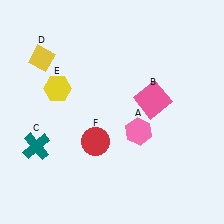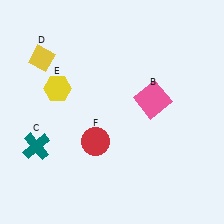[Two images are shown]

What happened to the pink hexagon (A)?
The pink hexagon (A) was removed in Image 2. It was in the bottom-right area of Image 1.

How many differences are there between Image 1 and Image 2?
There is 1 difference between the two images.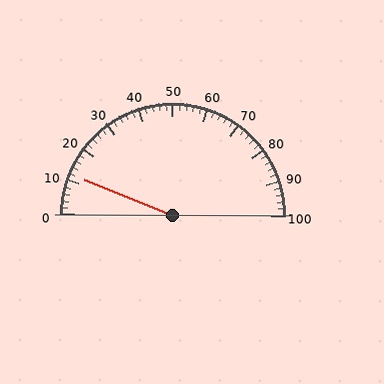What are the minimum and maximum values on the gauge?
The gauge ranges from 0 to 100.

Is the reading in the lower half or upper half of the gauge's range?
The reading is in the lower half of the range (0 to 100).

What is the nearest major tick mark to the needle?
The nearest major tick mark is 10.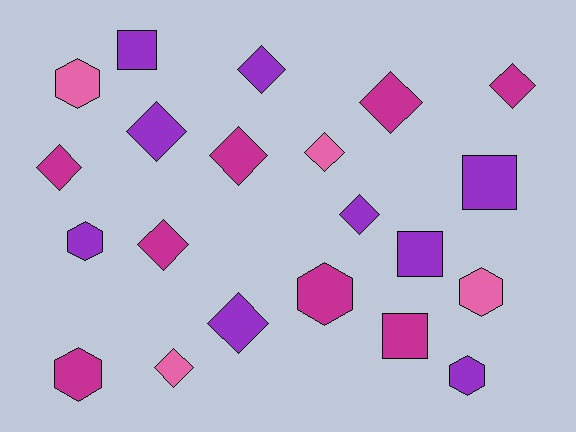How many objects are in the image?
There are 21 objects.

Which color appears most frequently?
Purple, with 9 objects.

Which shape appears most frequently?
Diamond, with 11 objects.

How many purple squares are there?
There are 3 purple squares.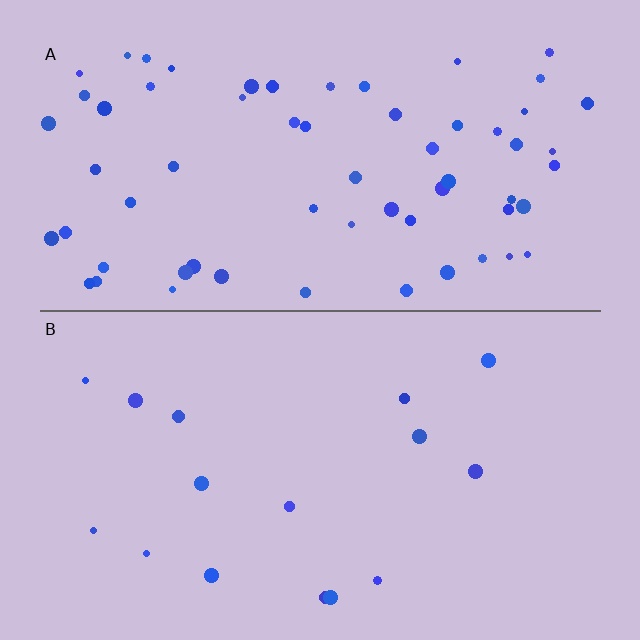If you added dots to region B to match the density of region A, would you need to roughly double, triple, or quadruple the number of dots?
Approximately quadruple.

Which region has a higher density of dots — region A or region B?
A (the top).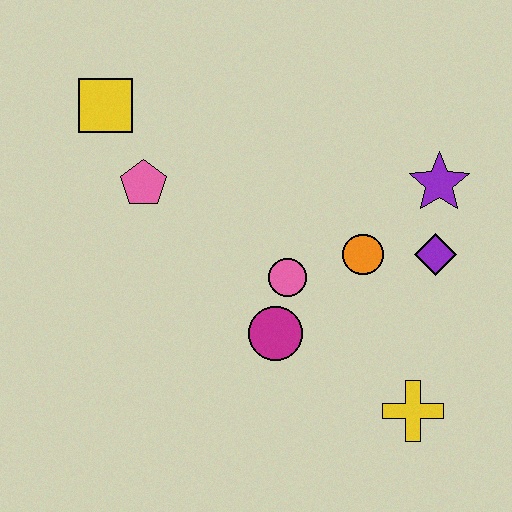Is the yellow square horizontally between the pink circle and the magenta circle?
No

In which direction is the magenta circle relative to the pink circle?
The magenta circle is below the pink circle.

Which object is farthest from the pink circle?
The yellow square is farthest from the pink circle.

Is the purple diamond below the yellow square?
Yes